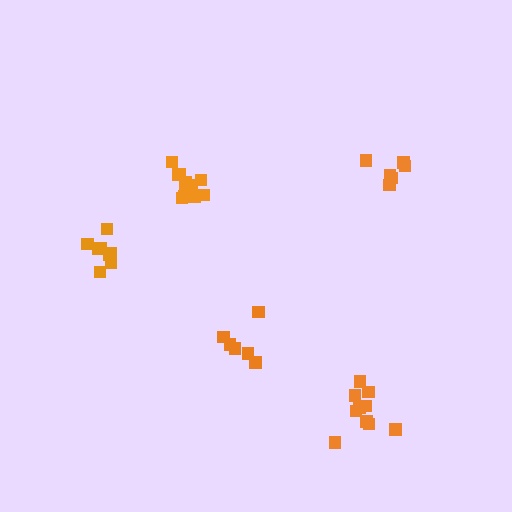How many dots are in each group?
Group 1: 10 dots, Group 2: 11 dots, Group 3: 8 dots, Group 4: 7 dots, Group 5: 6 dots (42 total).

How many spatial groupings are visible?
There are 5 spatial groupings.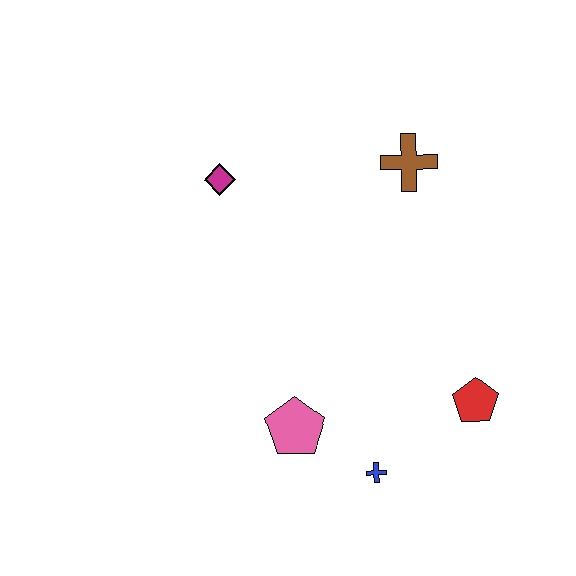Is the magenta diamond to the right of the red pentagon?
No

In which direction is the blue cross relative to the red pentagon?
The blue cross is to the left of the red pentagon.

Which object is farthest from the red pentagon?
The magenta diamond is farthest from the red pentagon.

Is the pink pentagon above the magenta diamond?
No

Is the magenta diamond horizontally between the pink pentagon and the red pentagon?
No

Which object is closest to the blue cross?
The pink pentagon is closest to the blue cross.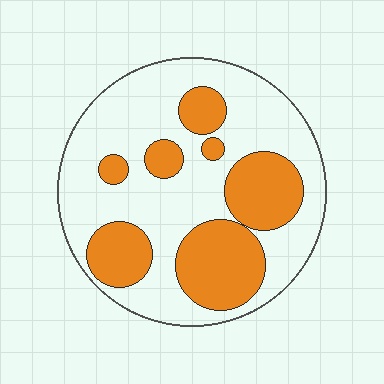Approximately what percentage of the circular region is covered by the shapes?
Approximately 35%.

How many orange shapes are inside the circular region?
7.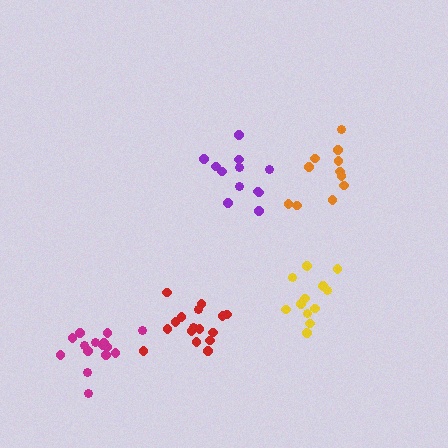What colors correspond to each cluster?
The clusters are colored: red, purple, orange, magenta, yellow.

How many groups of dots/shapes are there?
There are 5 groups.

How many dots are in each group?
Group 1: 16 dots, Group 2: 12 dots, Group 3: 11 dots, Group 4: 15 dots, Group 5: 12 dots (66 total).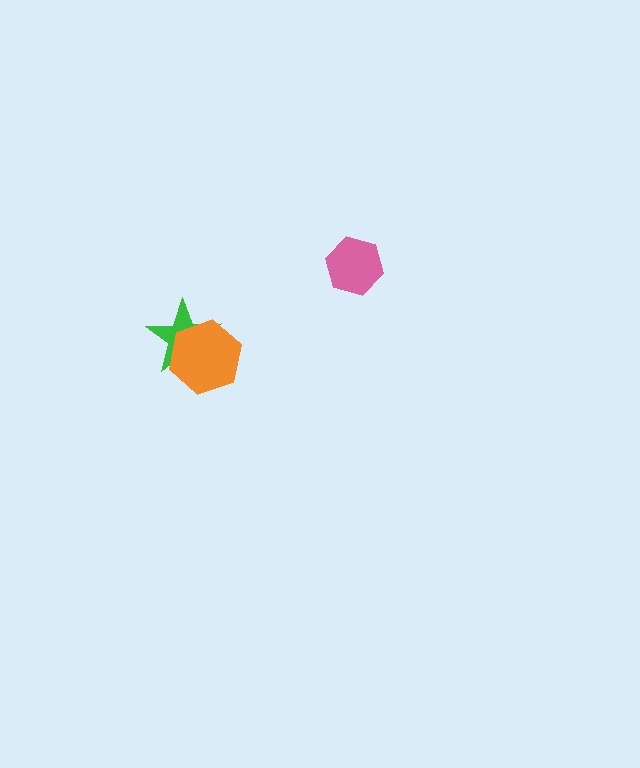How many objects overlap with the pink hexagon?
0 objects overlap with the pink hexagon.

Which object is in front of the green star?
The orange hexagon is in front of the green star.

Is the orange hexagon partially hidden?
No, no other shape covers it.